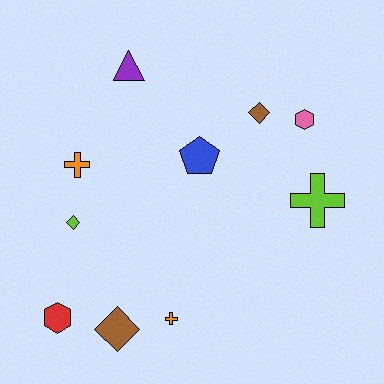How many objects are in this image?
There are 10 objects.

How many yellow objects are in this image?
There are no yellow objects.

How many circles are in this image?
There are no circles.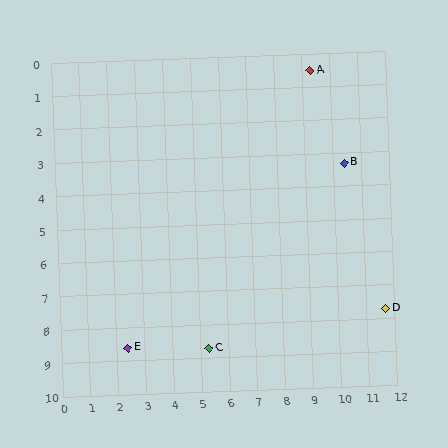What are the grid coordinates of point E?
Point E is at approximately (2.4, 8.6).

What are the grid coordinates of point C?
Point C is at approximately (5.3, 8.7).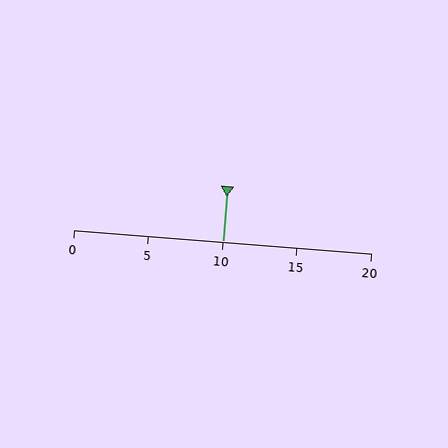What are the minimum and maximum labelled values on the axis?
The axis runs from 0 to 20.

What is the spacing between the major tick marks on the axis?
The major ticks are spaced 5 apart.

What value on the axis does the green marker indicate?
The marker indicates approximately 10.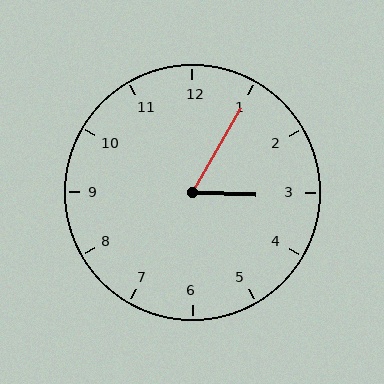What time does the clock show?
3:05.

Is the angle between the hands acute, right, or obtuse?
It is acute.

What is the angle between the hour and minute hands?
Approximately 62 degrees.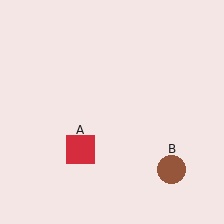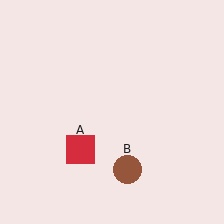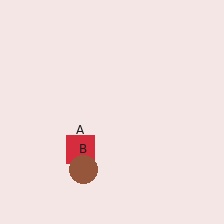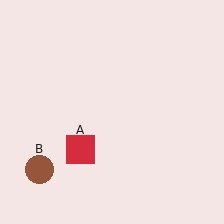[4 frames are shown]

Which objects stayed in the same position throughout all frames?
Red square (object A) remained stationary.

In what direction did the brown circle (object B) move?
The brown circle (object B) moved left.